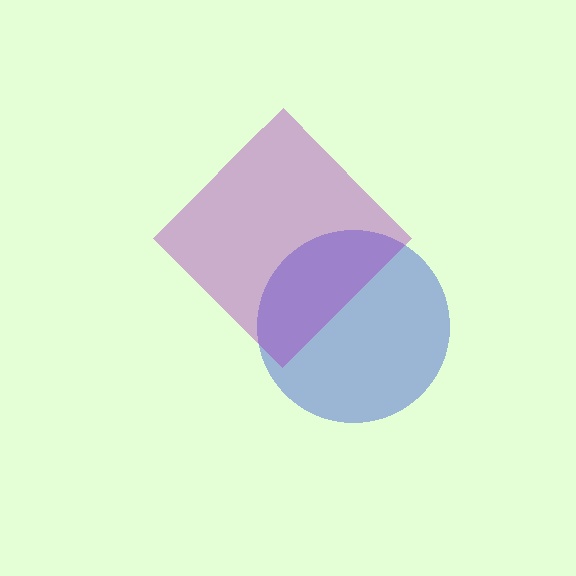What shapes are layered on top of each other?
The layered shapes are: a blue circle, a purple diamond.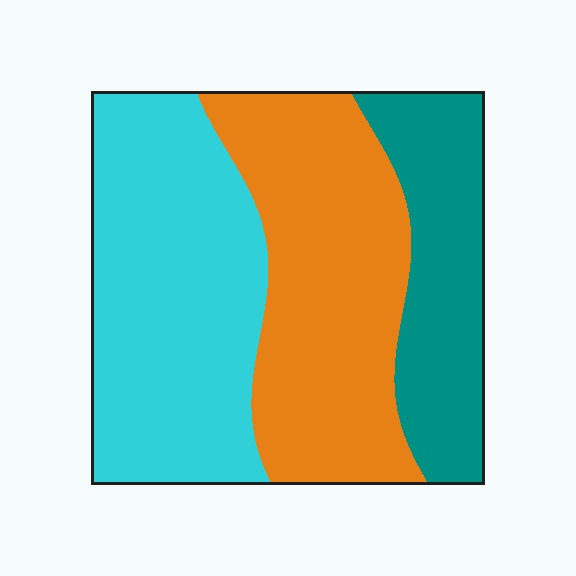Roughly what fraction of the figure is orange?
Orange takes up between a quarter and a half of the figure.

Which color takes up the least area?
Teal, at roughly 20%.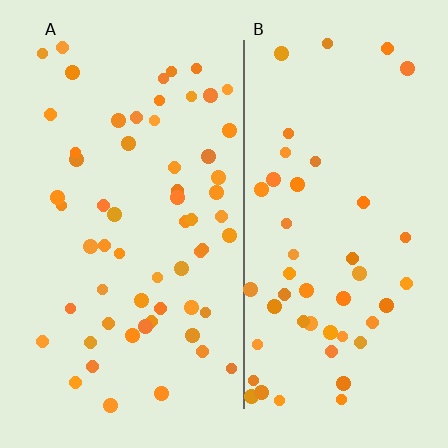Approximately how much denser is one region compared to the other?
Approximately 1.2× — region A over region B.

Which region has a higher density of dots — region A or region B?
A (the left).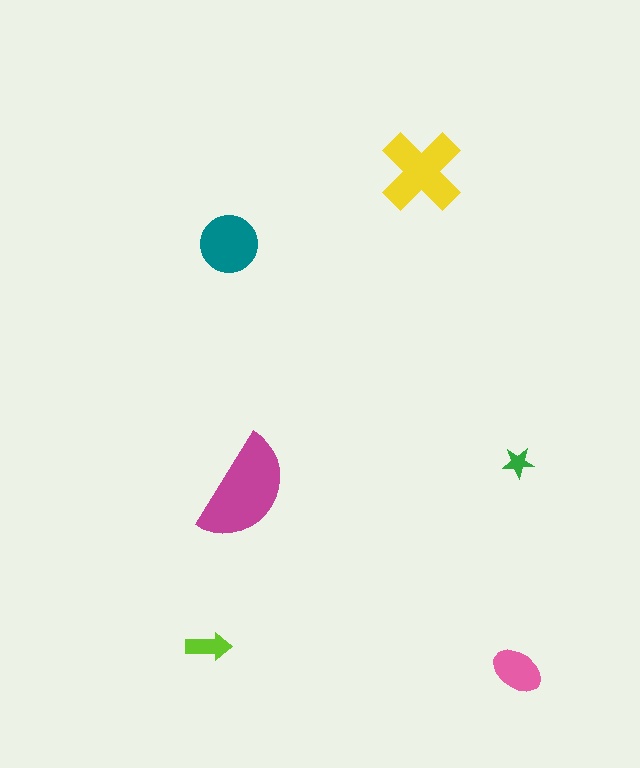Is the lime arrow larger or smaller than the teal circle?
Smaller.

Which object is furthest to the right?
The green star is rightmost.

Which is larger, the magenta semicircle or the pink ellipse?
The magenta semicircle.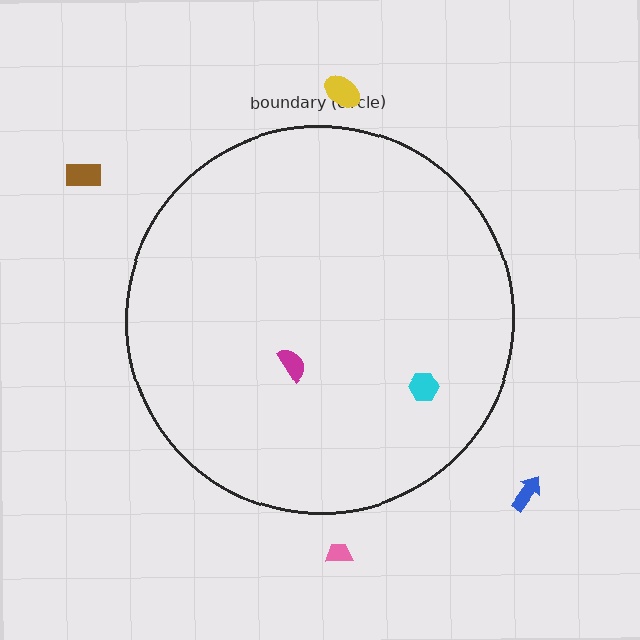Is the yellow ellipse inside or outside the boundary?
Outside.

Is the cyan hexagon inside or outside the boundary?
Inside.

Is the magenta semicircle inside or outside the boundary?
Inside.